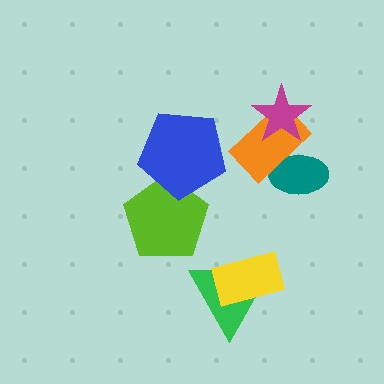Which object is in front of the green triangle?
The yellow rectangle is in front of the green triangle.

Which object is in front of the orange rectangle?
The magenta star is in front of the orange rectangle.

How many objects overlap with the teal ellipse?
1 object overlaps with the teal ellipse.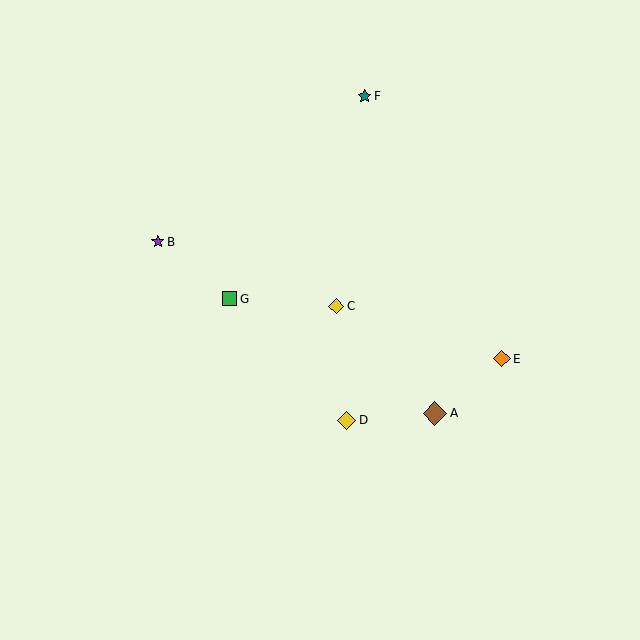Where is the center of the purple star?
The center of the purple star is at (158, 242).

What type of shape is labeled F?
Shape F is a teal star.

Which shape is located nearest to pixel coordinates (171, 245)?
The purple star (labeled B) at (158, 242) is nearest to that location.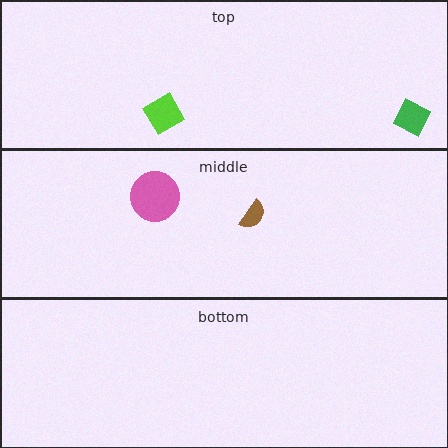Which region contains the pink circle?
The middle region.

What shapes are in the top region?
The lime diamond, the green diamond.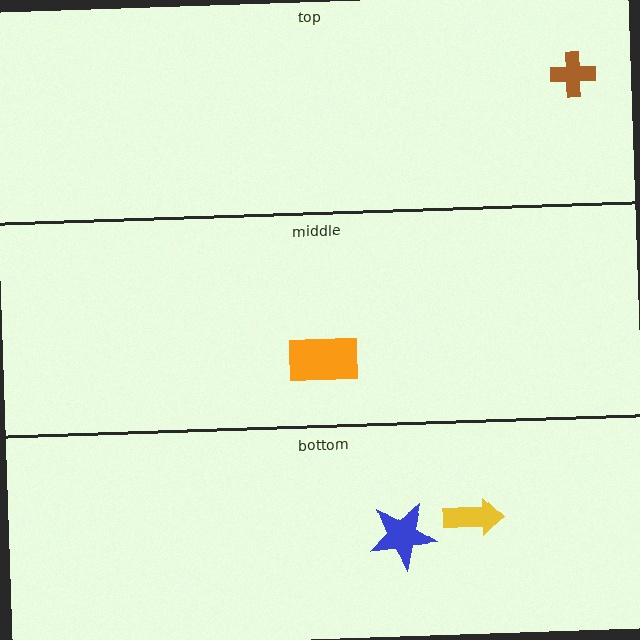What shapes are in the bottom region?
The yellow arrow, the blue star.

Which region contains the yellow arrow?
The bottom region.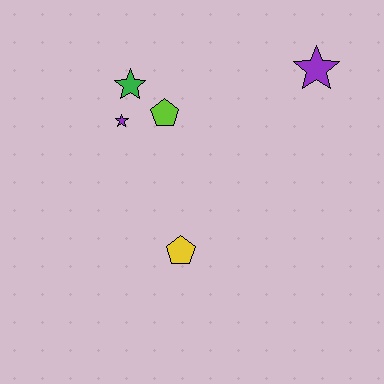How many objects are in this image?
There are 5 objects.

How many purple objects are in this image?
There are 2 purple objects.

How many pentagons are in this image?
There are 2 pentagons.